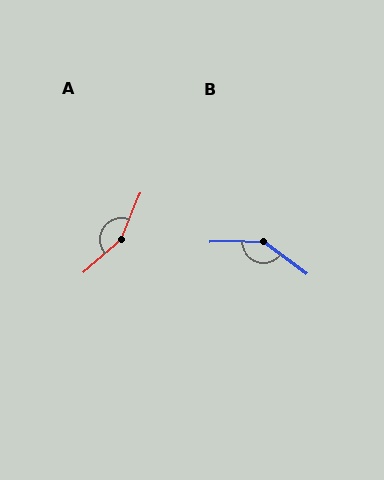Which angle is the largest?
A, at approximately 154 degrees.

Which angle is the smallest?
B, at approximately 141 degrees.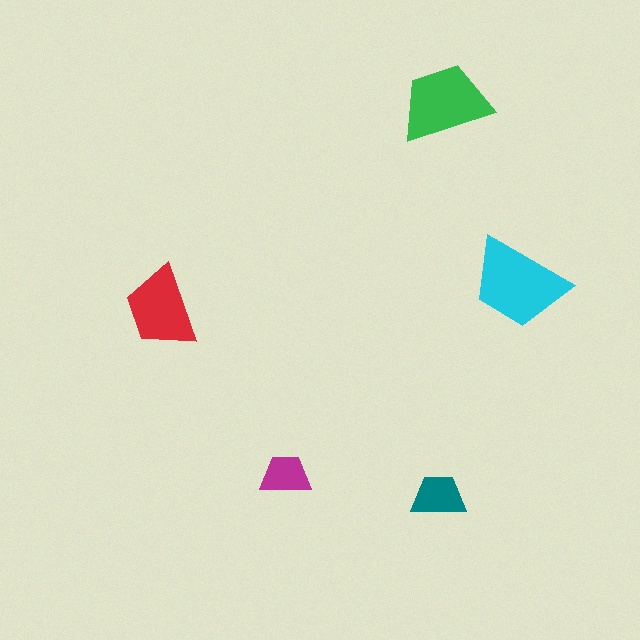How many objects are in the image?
There are 5 objects in the image.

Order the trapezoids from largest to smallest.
the cyan one, the green one, the red one, the teal one, the magenta one.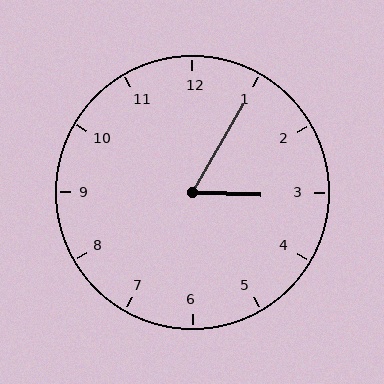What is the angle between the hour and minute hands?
Approximately 62 degrees.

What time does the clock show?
3:05.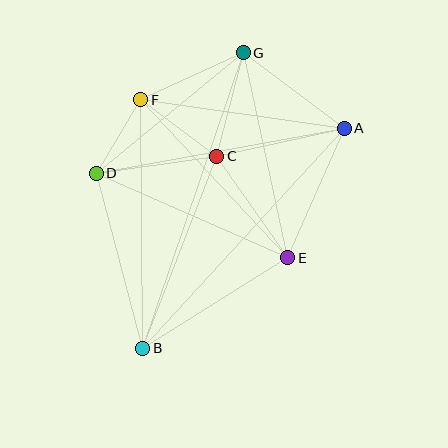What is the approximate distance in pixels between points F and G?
The distance between F and G is approximately 113 pixels.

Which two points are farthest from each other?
Points B and G are farthest from each other.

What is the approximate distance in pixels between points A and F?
The distance between A and F is approximately 206 pixels.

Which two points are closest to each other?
Points D and F are closest to each other.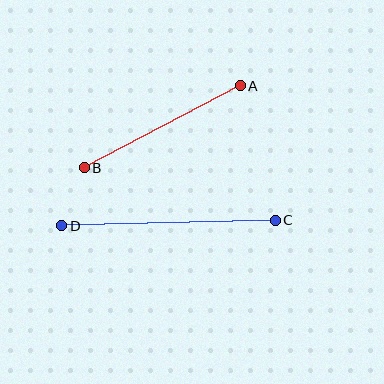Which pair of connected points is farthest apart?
Points C and D are farthest apart.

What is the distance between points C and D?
The distance is approximately 214 pixels.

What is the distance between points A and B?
The distance is approximately 177 pixels.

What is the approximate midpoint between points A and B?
The midpoint is at approximately (162, 127) pixels.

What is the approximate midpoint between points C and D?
The midpoint is at approximately (169, 223) pixels.